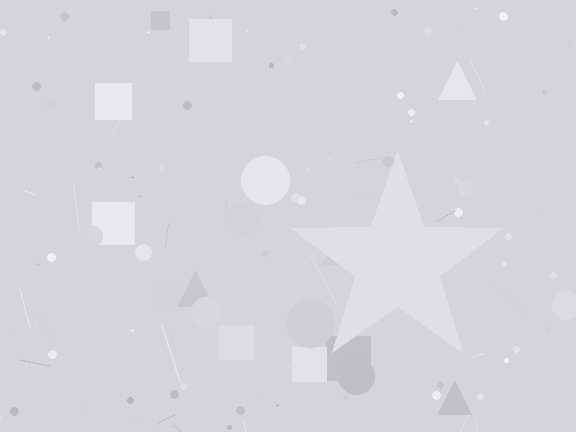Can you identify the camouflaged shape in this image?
The camouflaged shape is a star.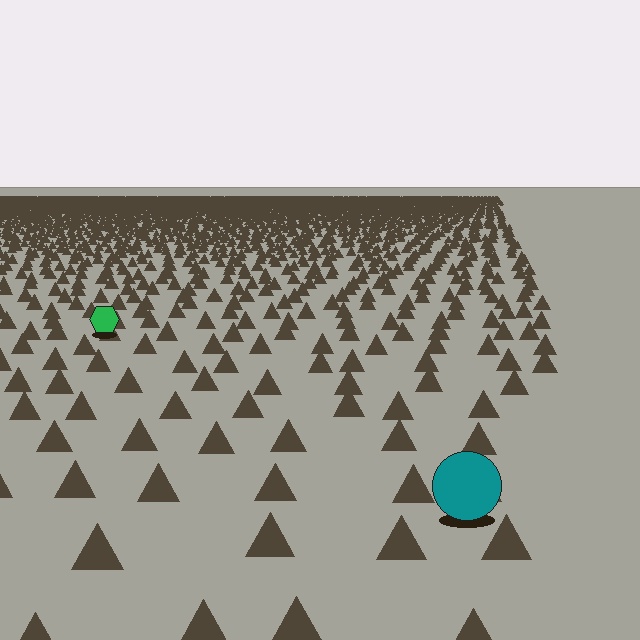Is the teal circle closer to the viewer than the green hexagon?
Yes. The teal circle is closer — you can tell from the texture gradient: the ground texture is coarser near it.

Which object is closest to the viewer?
The teal circle is closest. The texture marks near it are larger and more spread out.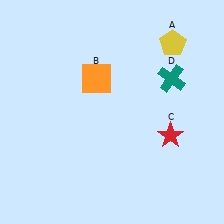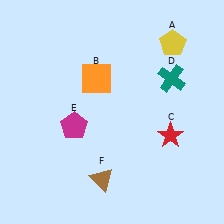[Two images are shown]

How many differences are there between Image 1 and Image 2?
There are 2 differences between the two images.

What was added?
A magenta pentagon (E), a brown triangle (F) were added in Image 2.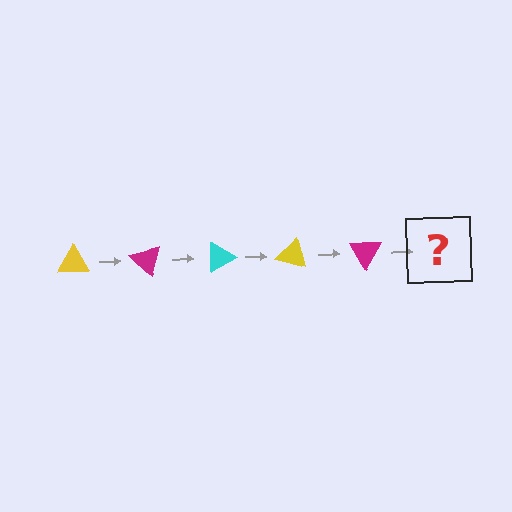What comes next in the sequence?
The next element should be a cyan triangle, rotated 225 degrees from the start.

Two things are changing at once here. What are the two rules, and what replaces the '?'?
The two rules are that it rotates 45 degrees each step and the color cycles through yellow, magenta, and cyan. The '?' should be a cyan triangle, rotated 225 degrees from the start.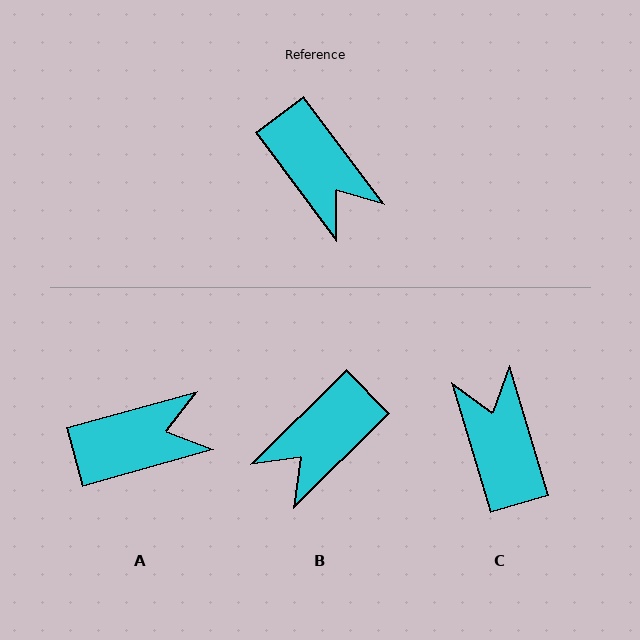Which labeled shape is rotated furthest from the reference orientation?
C, about 160 degrees away.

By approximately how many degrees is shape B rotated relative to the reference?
Approximately 82 degrees clockwise.